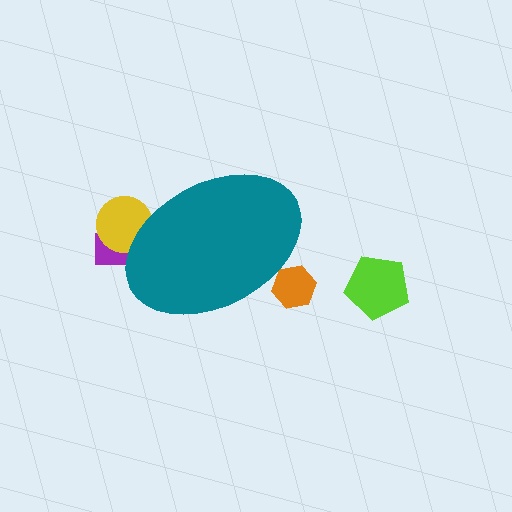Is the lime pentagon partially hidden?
No, the lime pentagon is fully visible.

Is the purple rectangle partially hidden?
Yes, the purple rectangle is partially hidden behind the teal ellipse.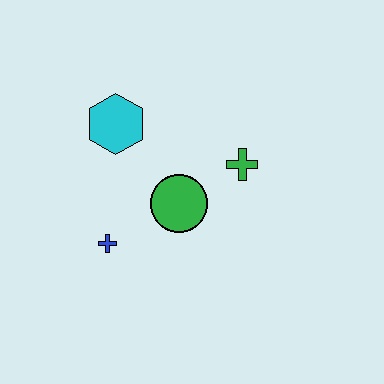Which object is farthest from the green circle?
The cyan hexagon is farthest from the green circle.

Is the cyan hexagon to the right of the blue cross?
Yes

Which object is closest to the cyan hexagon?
The green circle is closest to the cyan hexagon.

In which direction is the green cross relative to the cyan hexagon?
The green cross is to the right of the cyan hexagon.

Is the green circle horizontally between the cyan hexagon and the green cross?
Yes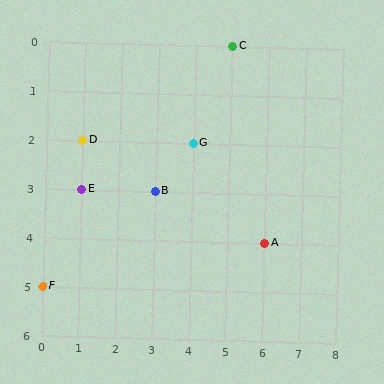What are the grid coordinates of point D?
Point D is at grid coordinates (1, 2).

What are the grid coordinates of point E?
Point E is at grid coordinates (1, 3).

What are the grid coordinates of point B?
Point B is at grid coordinates (3, 3).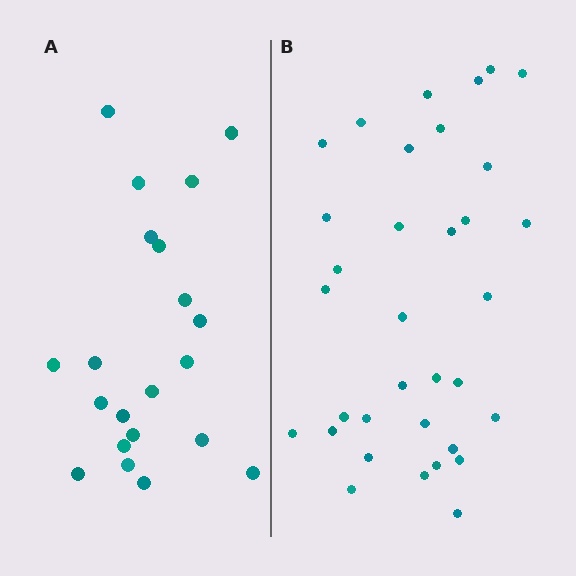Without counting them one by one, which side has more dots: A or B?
Region B (the right region) has more dots.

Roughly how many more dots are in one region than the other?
Region B has approximately 15 more dots than region A.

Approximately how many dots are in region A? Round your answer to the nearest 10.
About 20 dots. (The exact count is 21, which rounds to 20.)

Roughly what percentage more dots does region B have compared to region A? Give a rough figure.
About 60% more.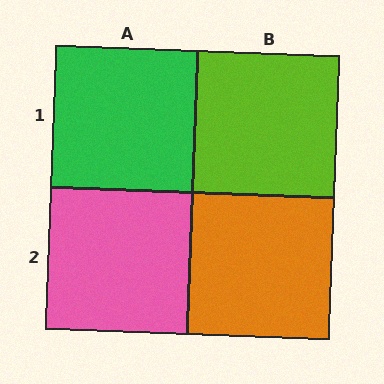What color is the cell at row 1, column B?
Lime.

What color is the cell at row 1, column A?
Green.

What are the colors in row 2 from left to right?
Pink, orange.